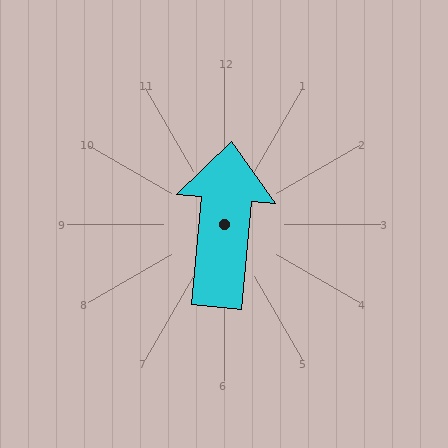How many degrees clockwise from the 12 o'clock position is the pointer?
Approximately 5 degrees.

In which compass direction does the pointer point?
North.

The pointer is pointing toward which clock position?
Roughly 12 o'clock.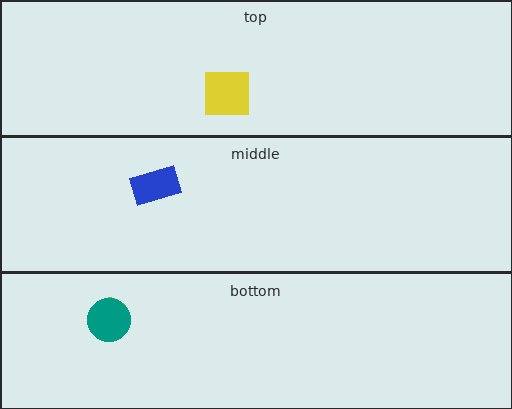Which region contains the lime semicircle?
The bottom region.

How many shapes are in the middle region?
1.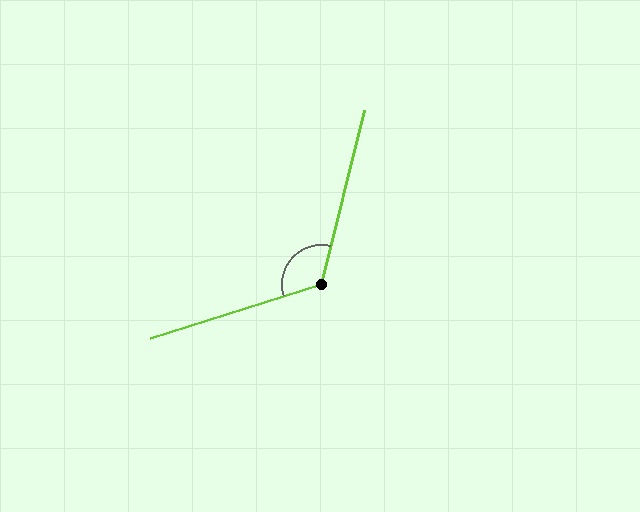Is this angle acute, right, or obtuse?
It is obtuse.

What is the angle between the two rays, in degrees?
Approximately 121 degrees.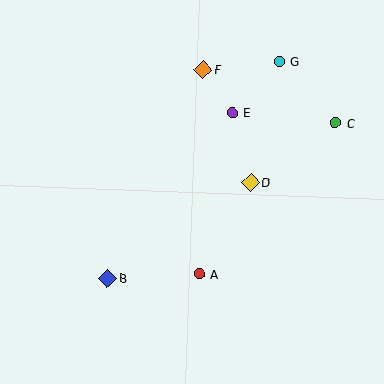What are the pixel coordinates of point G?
Point G is at (279, 61).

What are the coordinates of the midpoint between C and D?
The midpoint between C and D is at (293, 153).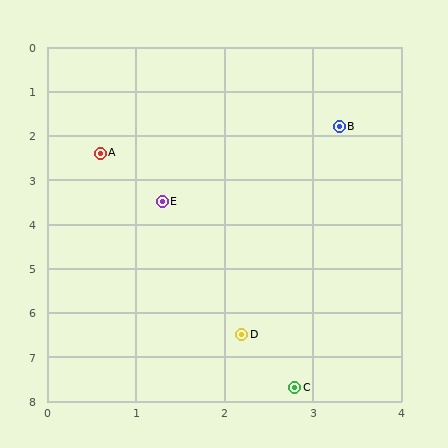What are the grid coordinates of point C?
Point C is at approximately (2.8, 7.7).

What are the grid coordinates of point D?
Point D is at approximately (2.2, 6.5).